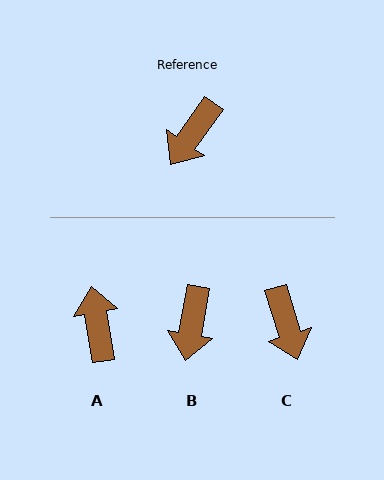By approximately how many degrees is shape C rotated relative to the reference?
Approximately 52 degrees counter-clockwise.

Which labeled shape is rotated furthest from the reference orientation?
A, about 136 degrees away.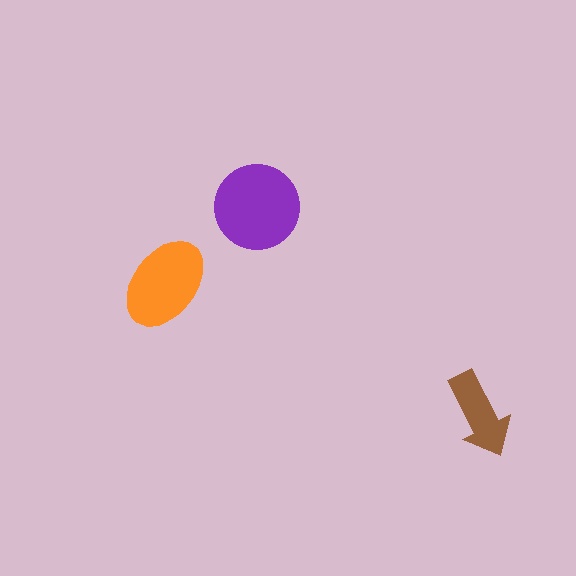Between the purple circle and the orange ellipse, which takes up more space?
The purple circle.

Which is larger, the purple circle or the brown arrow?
The purple circle.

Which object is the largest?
The purple circle.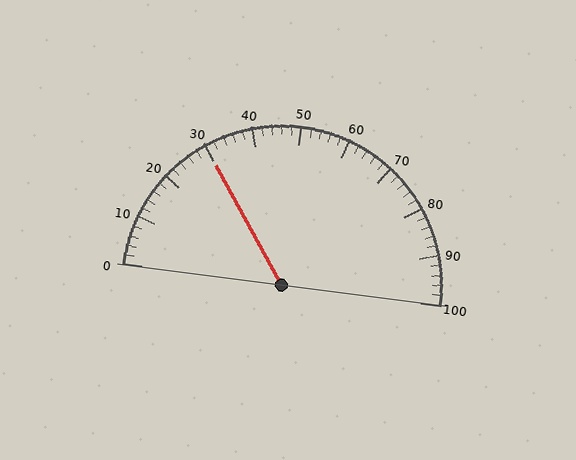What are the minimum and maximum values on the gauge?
The gauge ranges from 0 to 100.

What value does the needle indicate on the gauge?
The needle indicates approximately 30.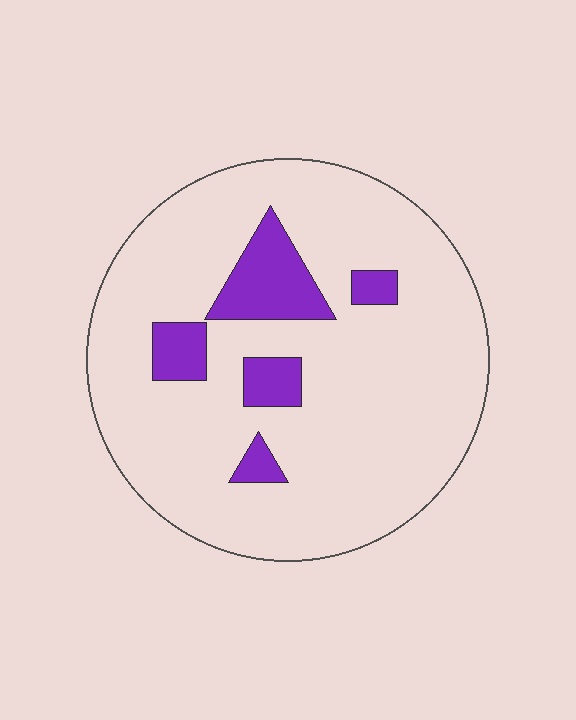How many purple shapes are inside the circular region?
5.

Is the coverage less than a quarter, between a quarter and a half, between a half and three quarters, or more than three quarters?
Less than a quarter.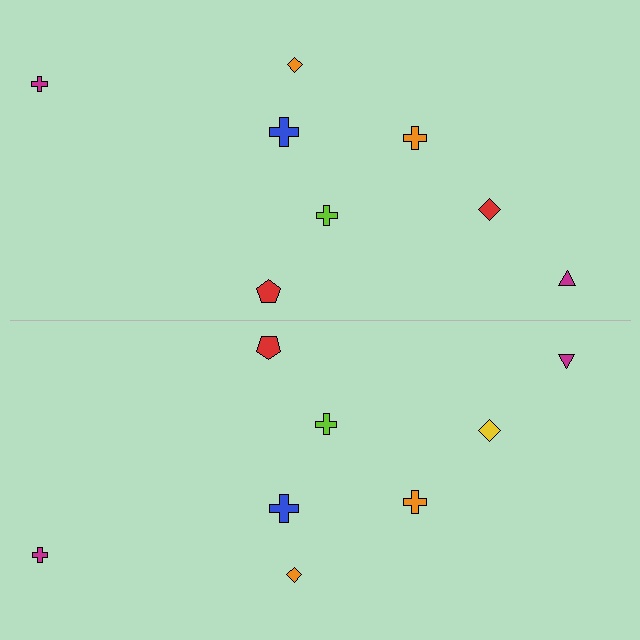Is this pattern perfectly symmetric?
No, the pattern is not perfectly symmetric. The yellow diamond on the bottom side breaks the symmetry — its mirror counterpart is red.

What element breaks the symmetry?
The yellow diamond on the bottom side breaks the symmetry — its mirror counterpart is red.